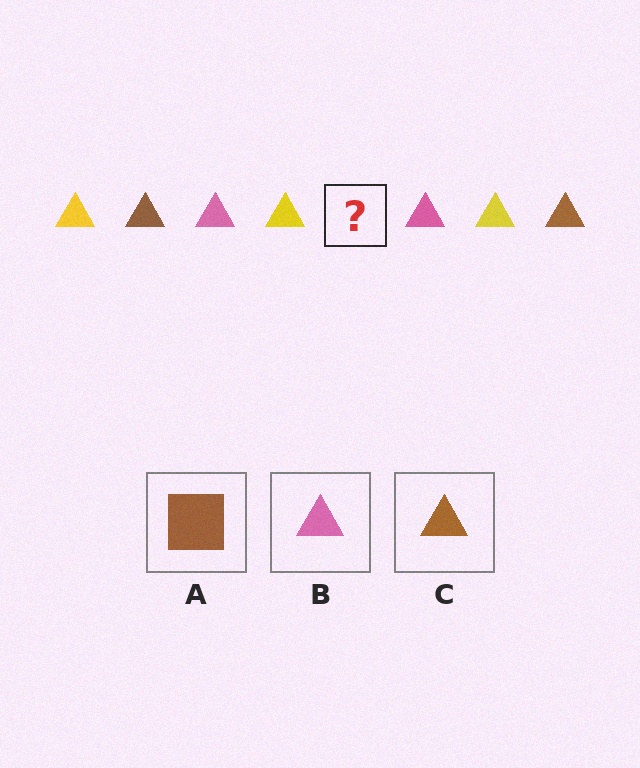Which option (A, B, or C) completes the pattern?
C.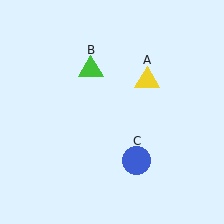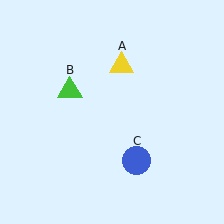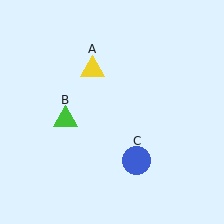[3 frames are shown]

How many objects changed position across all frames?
2 objects changed position: yellow triangle (object A), green triangle (object B).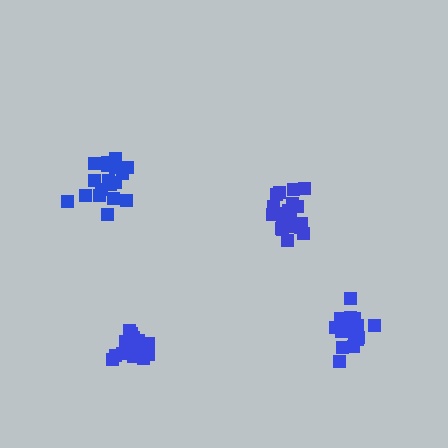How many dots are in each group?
Group 1: 19 dots, Group 2: 16 dots, Group 3: 18 dots, Group 4: 17 dots (70 total).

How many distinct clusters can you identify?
There are 4 distinct clusters.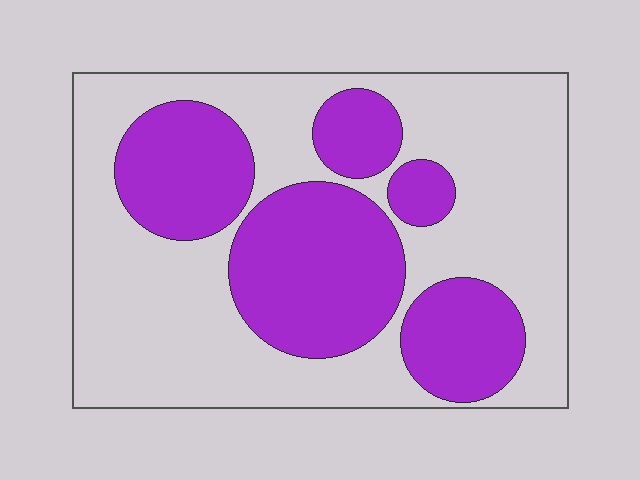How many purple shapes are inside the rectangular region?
5.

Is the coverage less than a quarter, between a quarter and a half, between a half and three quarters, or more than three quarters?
Between a quarter and a half.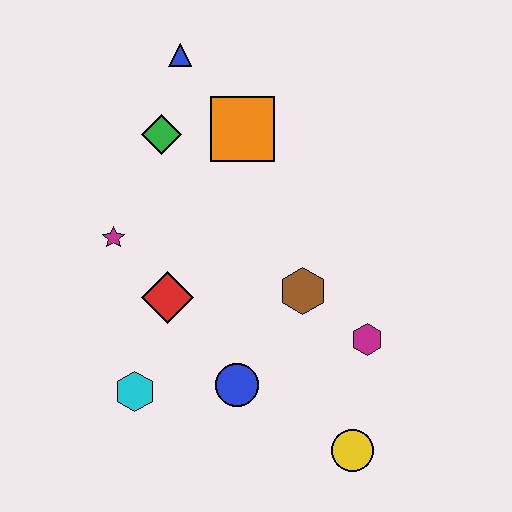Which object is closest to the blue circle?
The cyan hexagon is closest to the blue circle.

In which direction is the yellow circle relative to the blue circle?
The yellow circle is to the right of the blue circle.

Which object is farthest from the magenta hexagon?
The blue triangle is farthest from the magenta hexagon.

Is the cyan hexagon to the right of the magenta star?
Yes